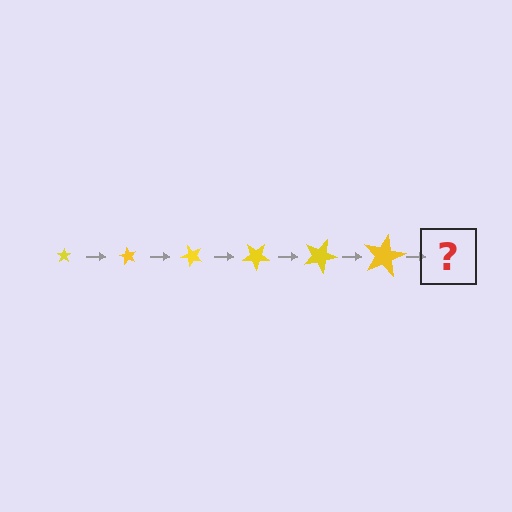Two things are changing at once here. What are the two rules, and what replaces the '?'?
The two rules are that the star grows larger each step and it rotates 60 degrees each step. The '?' should be a star, larger than the previous one and rotated 360 degrees from the start.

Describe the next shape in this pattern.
It should be a star, larger than the previous one and rotated 360 degrees from the start.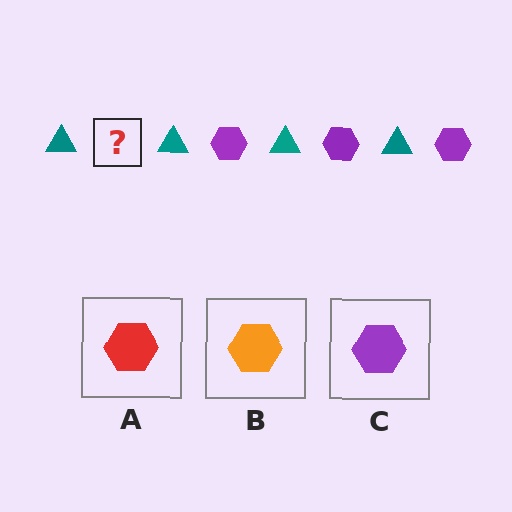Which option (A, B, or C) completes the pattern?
C.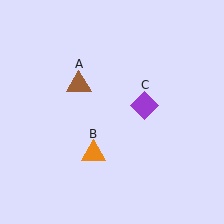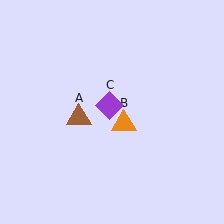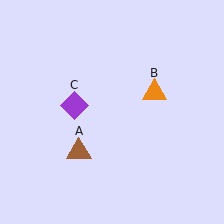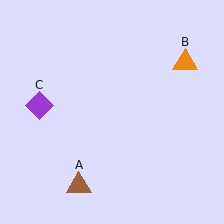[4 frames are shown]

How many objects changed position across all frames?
3 objects changed position: brown triangle (object A), orange triangle (object B), purple diamond (object C).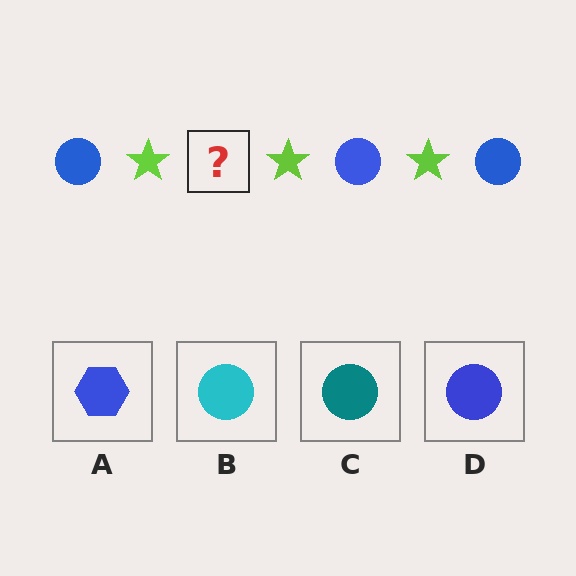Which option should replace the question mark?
Option D.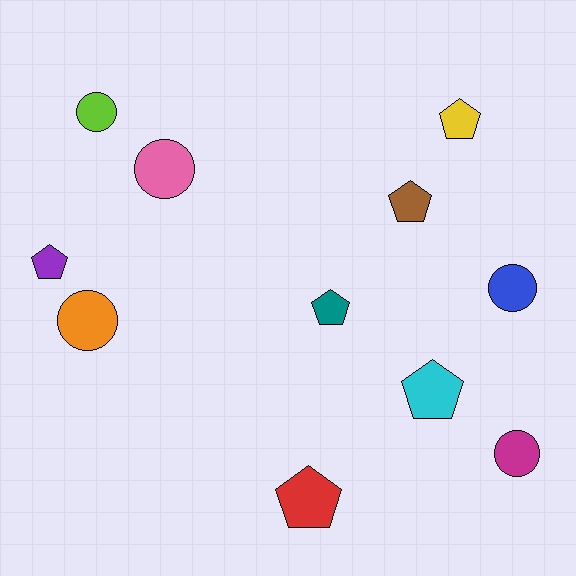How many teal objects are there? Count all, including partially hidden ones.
There is 1 teal object.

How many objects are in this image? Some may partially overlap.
There are 11 objects.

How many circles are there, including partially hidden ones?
There are 5 circles.